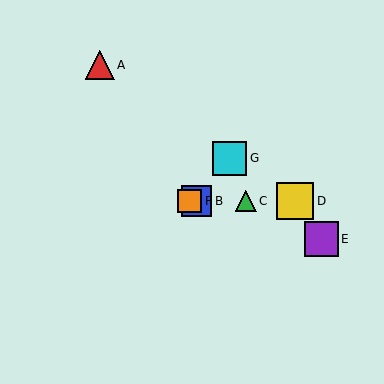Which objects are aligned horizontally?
Objects B, C, D, F are aligned horizontally.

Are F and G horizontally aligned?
No, F is at y≈201 and G is at y≈158.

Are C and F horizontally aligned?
Yes, both are at y≈201.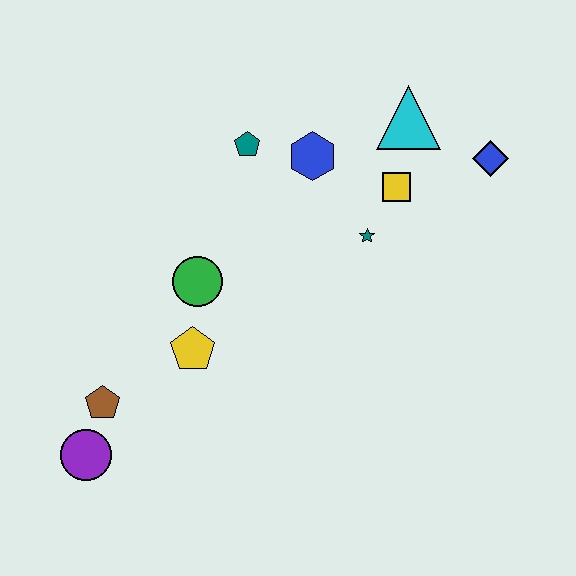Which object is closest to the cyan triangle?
The yellow square is closest to the cyan triangle.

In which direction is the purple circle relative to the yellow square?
The purple circle is to the left of the yellow square.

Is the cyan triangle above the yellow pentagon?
Yes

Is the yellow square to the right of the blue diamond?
No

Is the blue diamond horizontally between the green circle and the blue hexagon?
No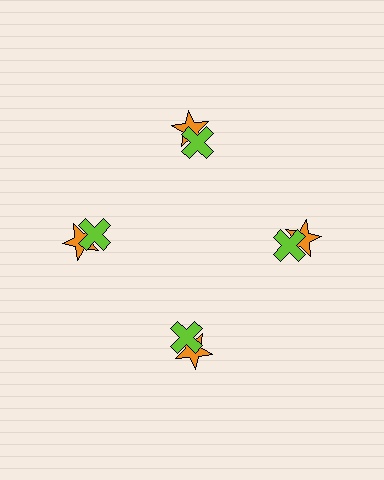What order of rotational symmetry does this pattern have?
This pattern has 4-fold rotational symmetry.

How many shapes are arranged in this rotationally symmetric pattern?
There are 8 shapes, arranged in 4 groups of 2.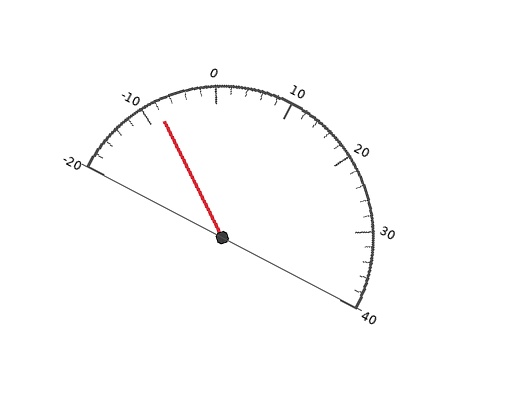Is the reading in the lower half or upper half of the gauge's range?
The reading is in the lower half of the range (-20 to 40).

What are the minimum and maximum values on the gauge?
The gauge ranges from -20 to 40.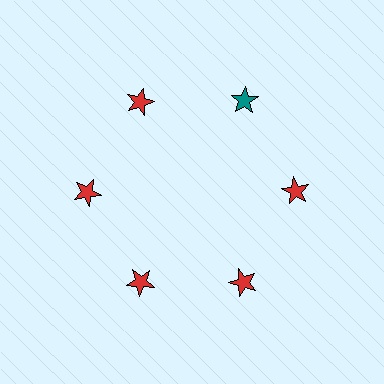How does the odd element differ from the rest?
It has a different color: teal instead of red.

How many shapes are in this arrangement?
There are 6 shapes arranged in a ring pattern.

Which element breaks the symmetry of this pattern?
The teal star at roughly the 1 o'clock position breaks the symmetry. All other shapes are red stars.